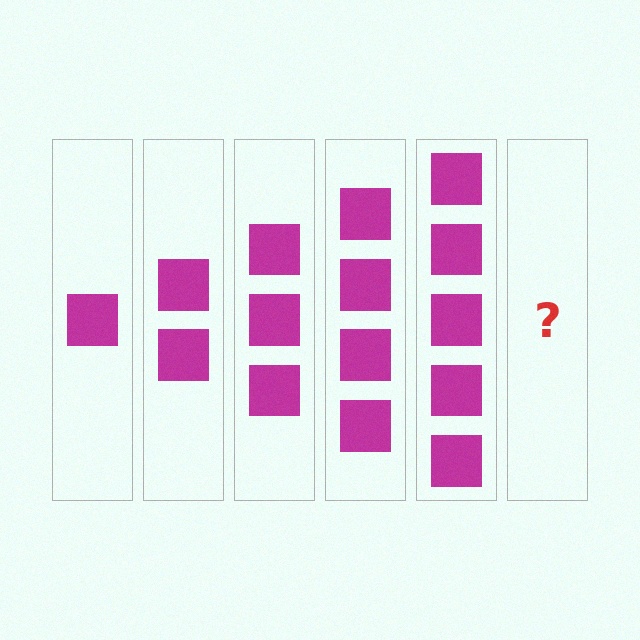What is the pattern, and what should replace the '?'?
The pattern is that each step adds one more square. The '?' should be 6 squares.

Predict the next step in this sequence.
The next step is 6 squares.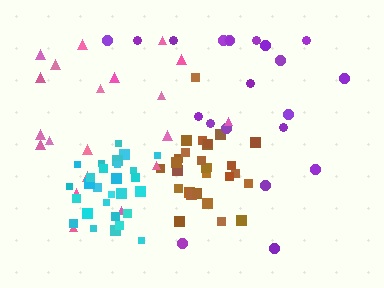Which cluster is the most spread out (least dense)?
Pink.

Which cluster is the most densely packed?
Cyan.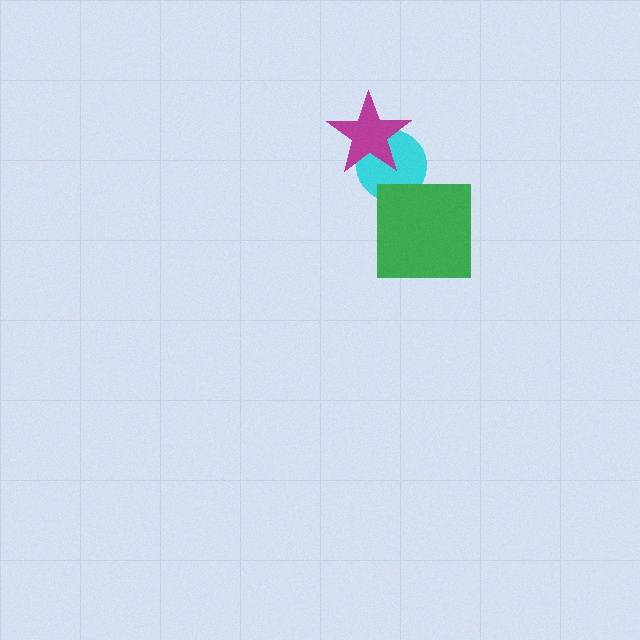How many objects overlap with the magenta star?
1 object overlaps with the magenta star.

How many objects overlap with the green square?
0 objects overlap with the green square.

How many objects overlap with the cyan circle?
1 object overlaps with the cyan circle.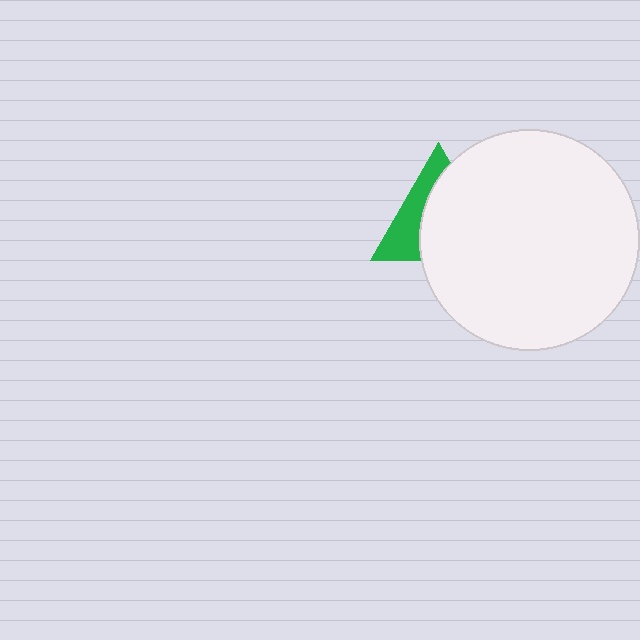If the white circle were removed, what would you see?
You would see the complete green triangle.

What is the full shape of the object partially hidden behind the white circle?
The partially hidden object is a green triangle.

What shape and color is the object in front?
The object in front is a white circle.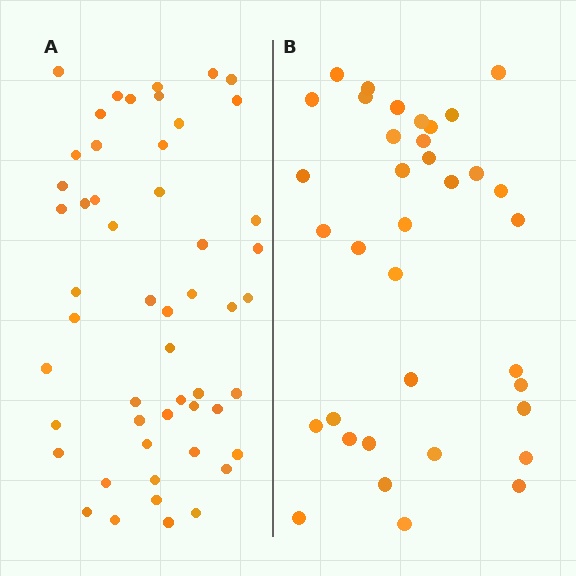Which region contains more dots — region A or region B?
Region A (the left region) has more dots.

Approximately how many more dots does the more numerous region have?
Region A has approximately 15 more dots than region B.